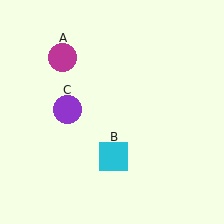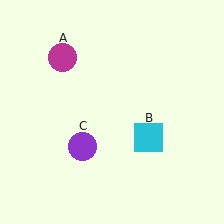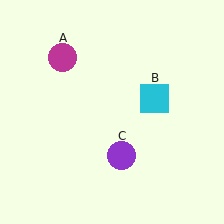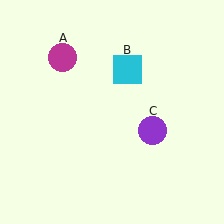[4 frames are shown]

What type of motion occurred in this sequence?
The cyan square (object B), purple circle (object C) rotated counterclockwise around the center of the scene.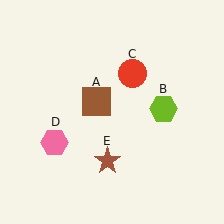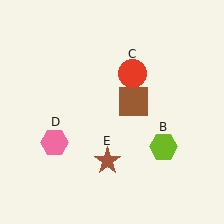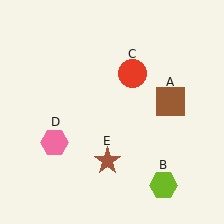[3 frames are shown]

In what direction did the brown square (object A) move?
The brown square (object A) moved right.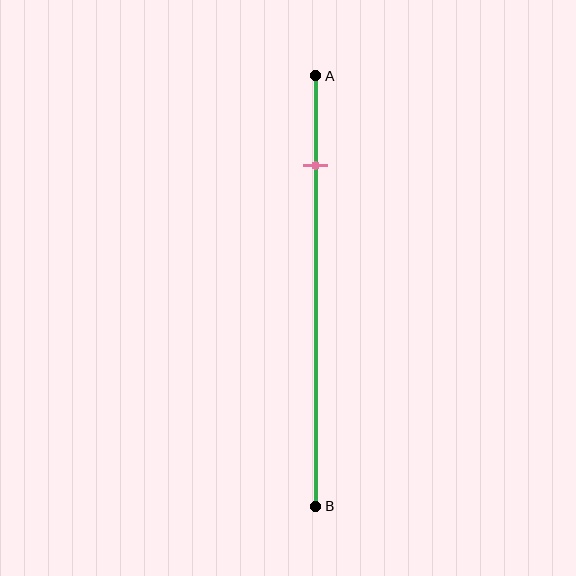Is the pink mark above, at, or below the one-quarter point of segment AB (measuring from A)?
The pink mark is above the one-quarter point of segment AB.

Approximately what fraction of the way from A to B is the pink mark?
The pink mark is approximately 20% of the way from A to B.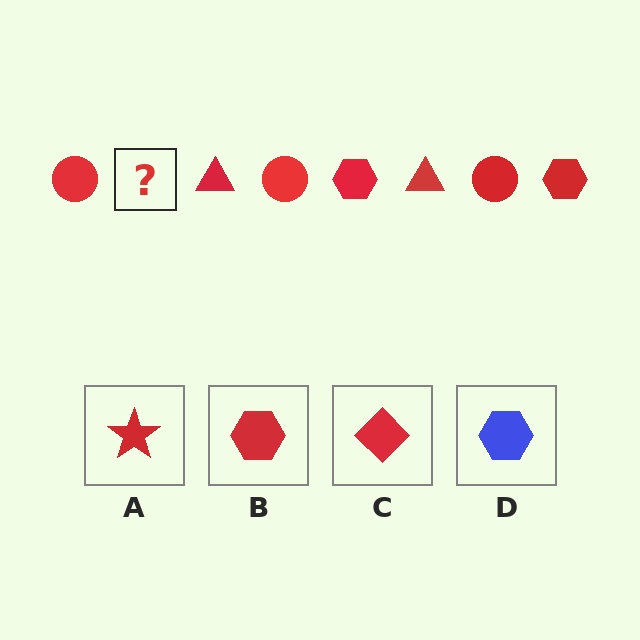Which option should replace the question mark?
Option B.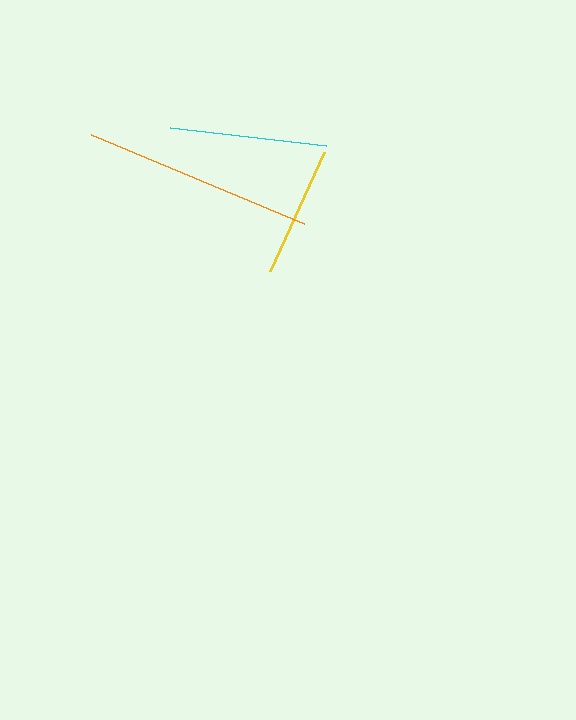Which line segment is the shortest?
The yellow line is the shortest at approximately 131 pixels.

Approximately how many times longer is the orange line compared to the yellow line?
The orange line is approximately 1.8 times the length of the yellow line.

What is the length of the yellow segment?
The yellow segment is approximately 131 pixels long.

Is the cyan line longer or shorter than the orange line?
The orange line is longer than the cyan line.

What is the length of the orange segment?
The orange segment is approximately 230 pixels long.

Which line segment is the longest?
The orange line is the longest at approximately 230 pixels.